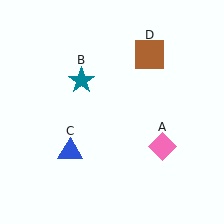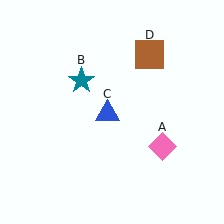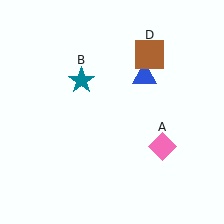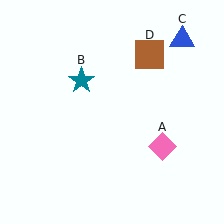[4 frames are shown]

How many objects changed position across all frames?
1 object changed position: blue triangle (object C).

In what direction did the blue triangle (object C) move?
The blue triangle (object C) moved up and to the right.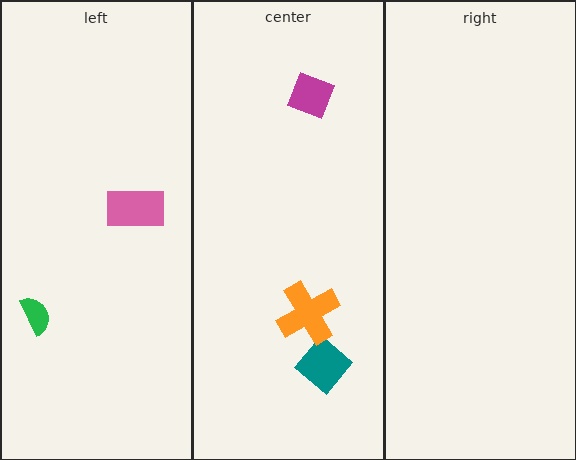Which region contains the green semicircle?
The left region.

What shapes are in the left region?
The pink rectangle, the green semicircle.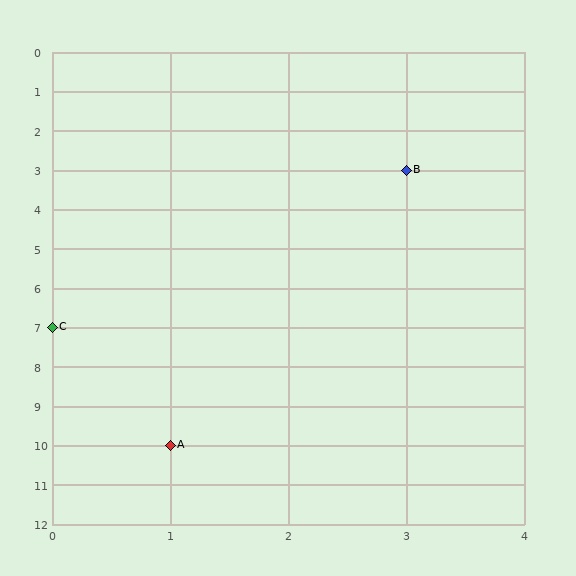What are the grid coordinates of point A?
Point A is at grid coordinates (1, 10).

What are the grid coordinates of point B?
Point B is at grid coordinates (3, 3).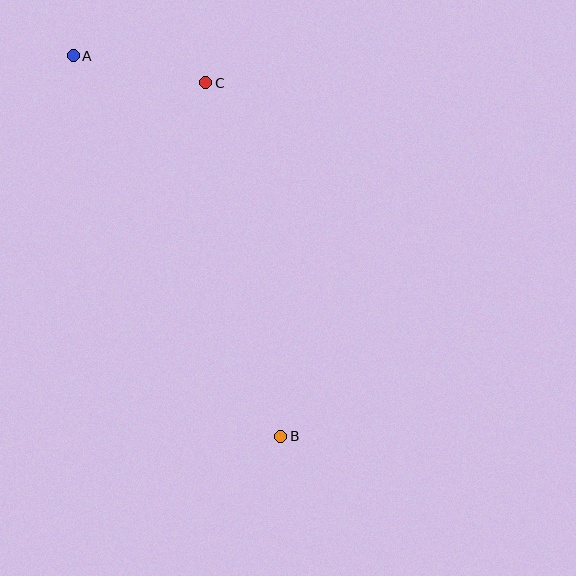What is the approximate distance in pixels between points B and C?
The distance between B and C is approximately 361 pixels.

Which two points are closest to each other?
Points A and C are closest to each other.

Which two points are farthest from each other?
Points A and B are farthest from each other.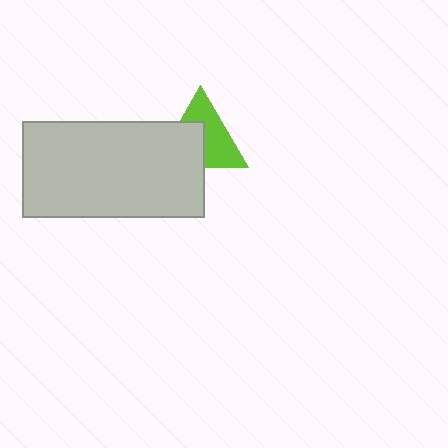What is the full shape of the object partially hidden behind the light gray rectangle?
The partially hidden object is a lime triangle.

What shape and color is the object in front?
The object in front is a light gray rectangle.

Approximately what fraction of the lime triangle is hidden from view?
Roughly 45% of the lime triangle is hidden behind the light gray rectangle.